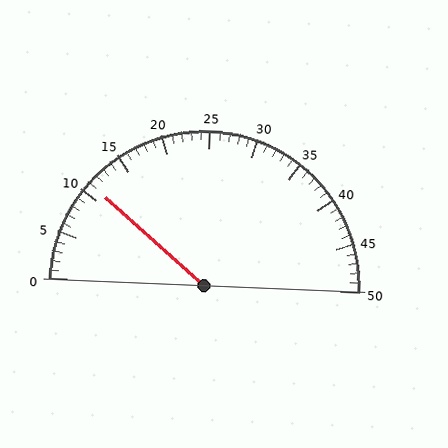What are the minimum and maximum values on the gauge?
The gauge ranges from 0 to 50.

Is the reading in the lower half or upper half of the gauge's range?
The reading is in the lower half of the range (0 to 50).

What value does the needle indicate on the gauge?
The needle indicates approximately 11.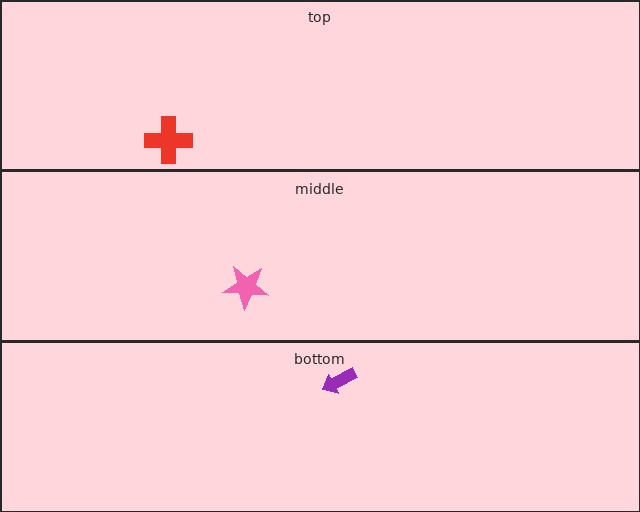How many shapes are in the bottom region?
1.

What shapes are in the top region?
The red cross.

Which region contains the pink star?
The middle region.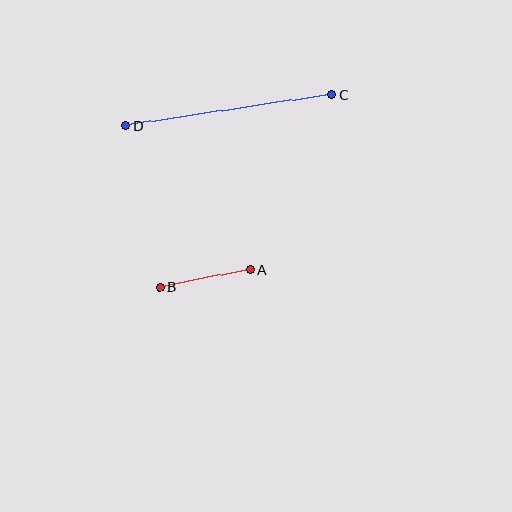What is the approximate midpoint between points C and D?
The midpoint is at approximately (229, 110) pixels.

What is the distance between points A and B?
The distance is approximately 92 pixels.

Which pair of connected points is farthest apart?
Points C and D are farthest apart.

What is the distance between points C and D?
The distance is approximately 209 pixels.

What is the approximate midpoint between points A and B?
The midpoint is at approximately (205, 278) pixels.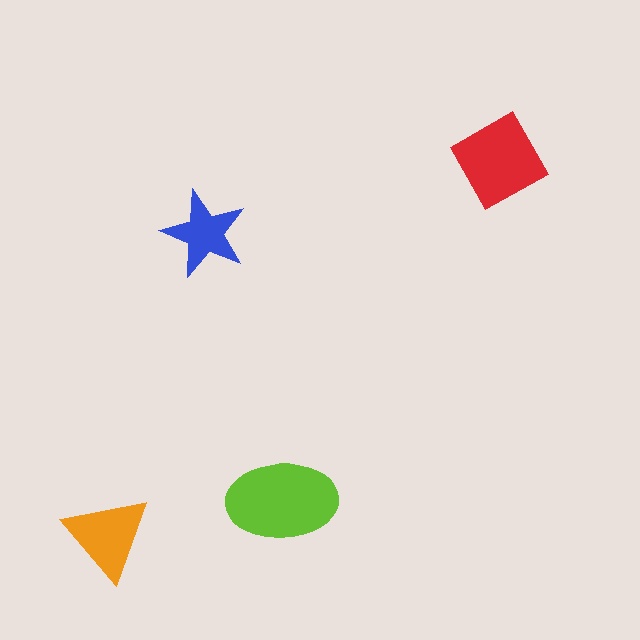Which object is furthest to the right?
The red square is rightmost.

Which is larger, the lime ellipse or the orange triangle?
The lime ellipse.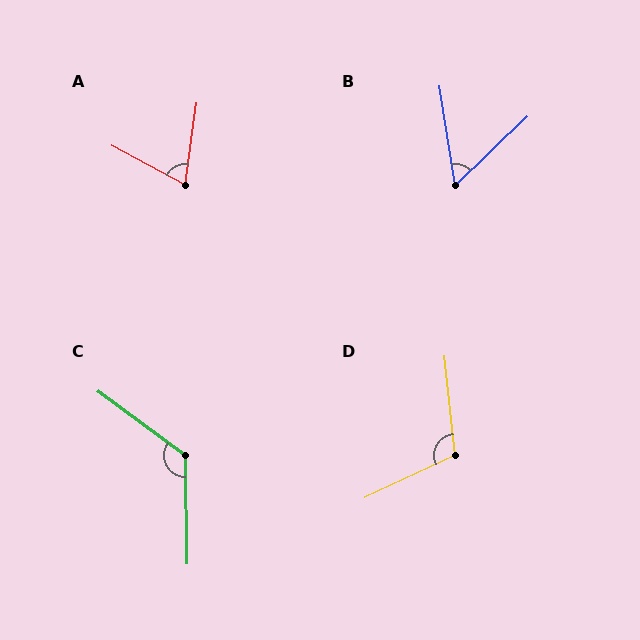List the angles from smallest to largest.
B (55°), A (69°), D (109°), C (127°).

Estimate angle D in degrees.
Approximately 109 degrees.